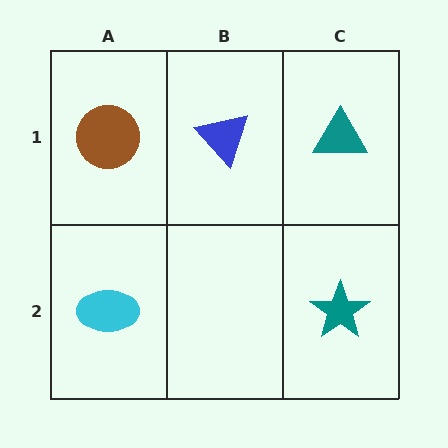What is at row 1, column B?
A blue triangle.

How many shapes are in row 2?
2 shapes.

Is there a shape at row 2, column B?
No, that cell is empty.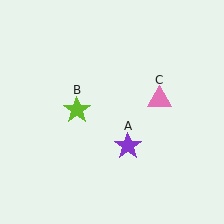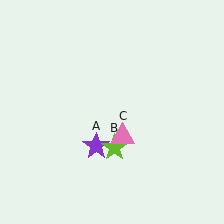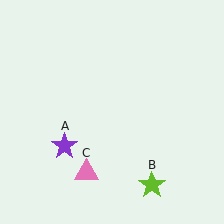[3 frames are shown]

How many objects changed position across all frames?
3 objects changed position: purple star (object A), lime star (object B), pink triangle (object C).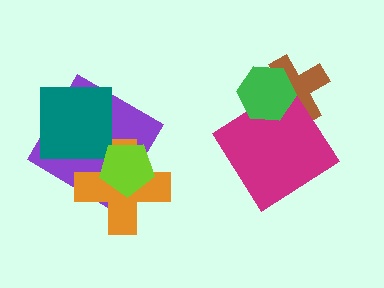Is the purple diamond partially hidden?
Yes, it is partially covered by another shape.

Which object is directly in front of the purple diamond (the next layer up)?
The orange cross is directly in front of the purple diamond.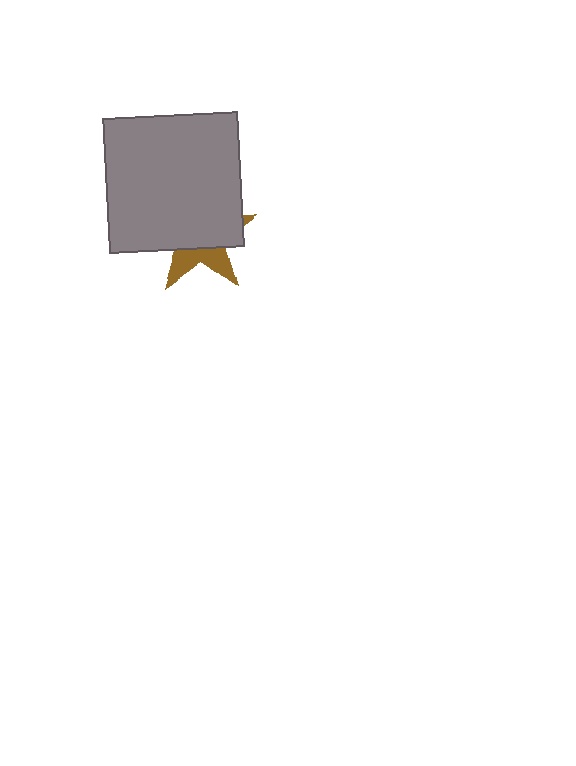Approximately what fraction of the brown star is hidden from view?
Roughly 67% of the brown star is hidden behind the gray square.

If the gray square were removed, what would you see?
You would see the complete brown star.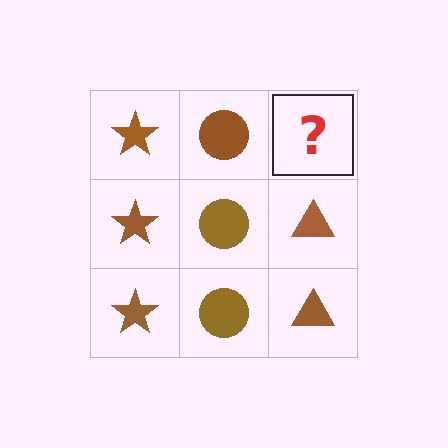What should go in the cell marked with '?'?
The missing cell should contain a brown triangle.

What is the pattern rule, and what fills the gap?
The rule is that each column has a consistent shape. The gap should be filled with a brown triangle.